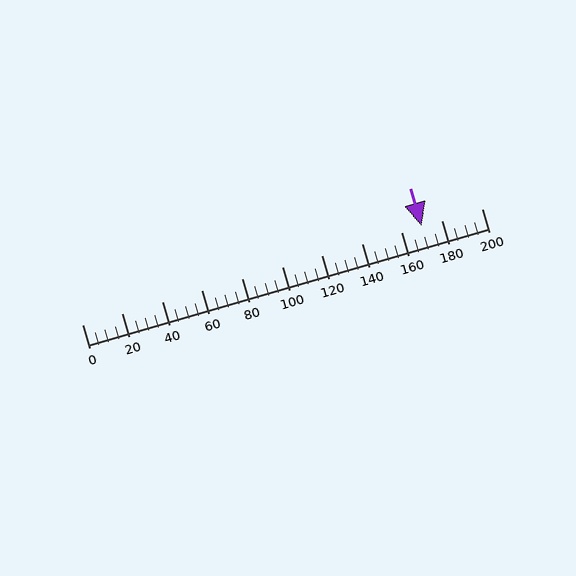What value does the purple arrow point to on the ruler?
The purple arrow points to approximately 170.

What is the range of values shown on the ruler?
The ruler shows values from 0 to 200.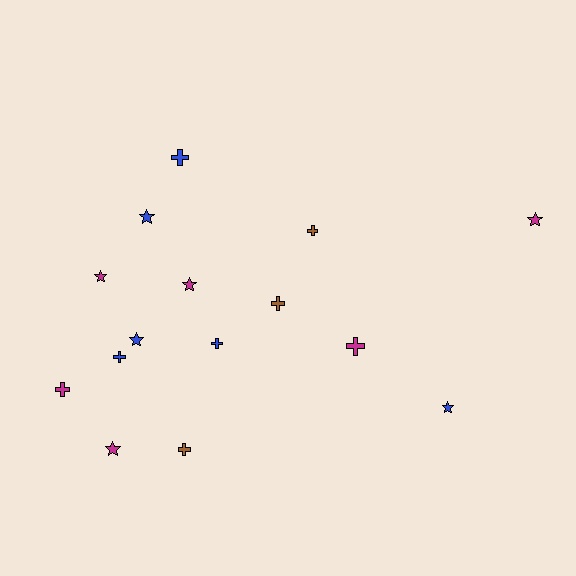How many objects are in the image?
There are 15 objects.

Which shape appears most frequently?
Cross, with 8 objects.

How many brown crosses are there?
There are 3 brown crosses.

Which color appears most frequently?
Blue, with 6 objects.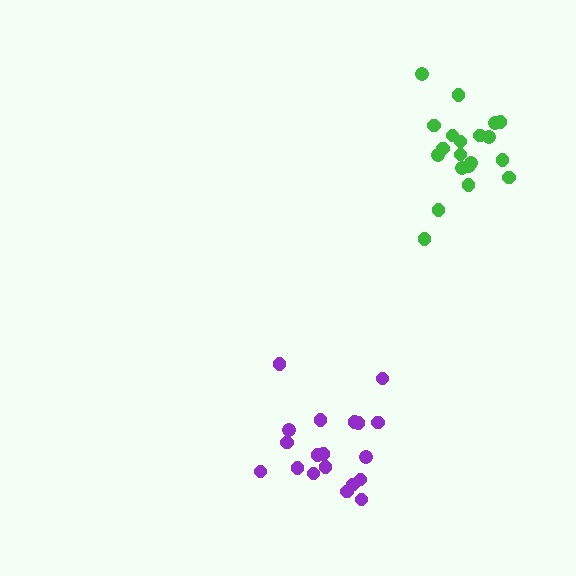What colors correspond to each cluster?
The clusters are colored: green, purple.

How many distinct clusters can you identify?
There are 2 distinct clusters.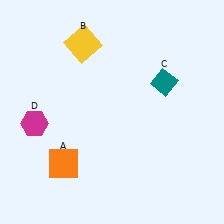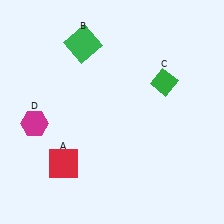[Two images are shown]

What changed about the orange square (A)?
In Image 1, A is orange. In Image 2, it changed to red.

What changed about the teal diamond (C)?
In Image 1, C is teal. In Image 2, it changed to green.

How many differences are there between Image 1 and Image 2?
There are 3 differences between the two images.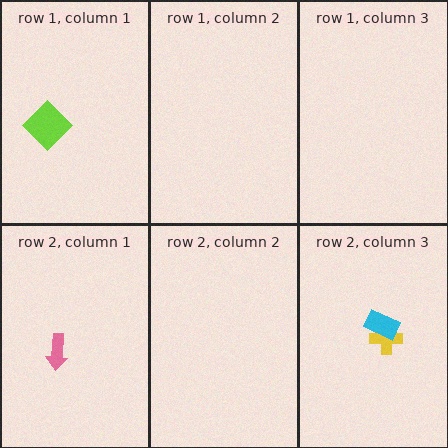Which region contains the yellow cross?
The row 2, column 3 region.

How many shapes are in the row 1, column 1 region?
1.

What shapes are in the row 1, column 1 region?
The lime diamond.